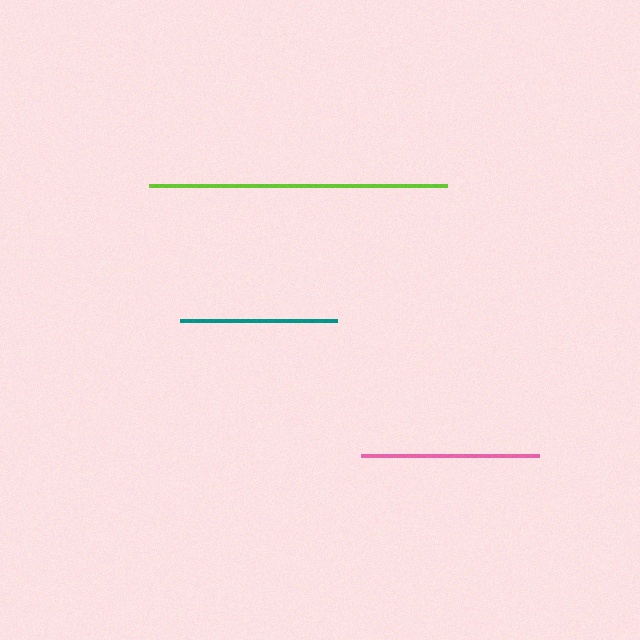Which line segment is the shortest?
The teal line is the shortest at approximately 157 pixels.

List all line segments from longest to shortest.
From longest to shortest: lime, pink, teal.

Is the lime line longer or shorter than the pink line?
The lime line is longer than the pink line.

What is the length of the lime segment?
The lime segment is approximately 297 pixels long.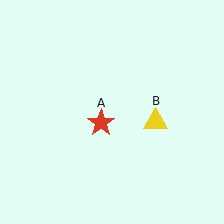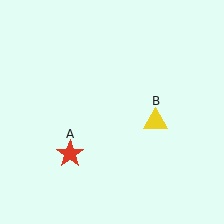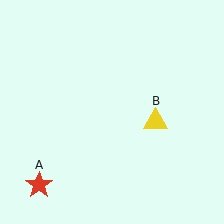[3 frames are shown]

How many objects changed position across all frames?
1 object changed position: red star (object A).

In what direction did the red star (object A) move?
The red star (object A) moved down and to the left.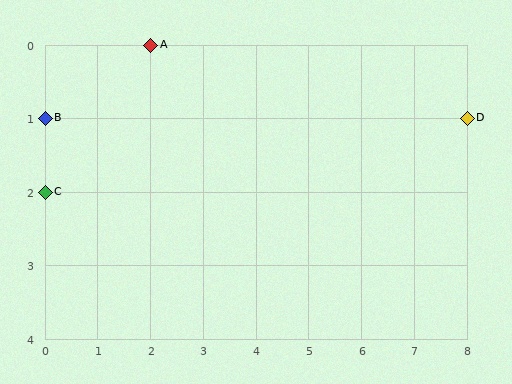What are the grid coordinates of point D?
Point D is at grid coordinates (8, 1).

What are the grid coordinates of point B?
Point B is at grid coordinates (0, 1).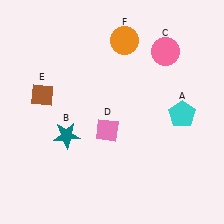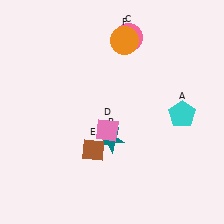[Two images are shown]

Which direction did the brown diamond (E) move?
The brown diamond (E) moved down.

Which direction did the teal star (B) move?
The teal star (B) moved right.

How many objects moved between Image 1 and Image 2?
3 objects moved between the two images.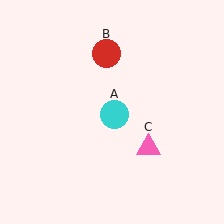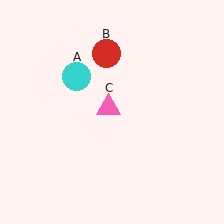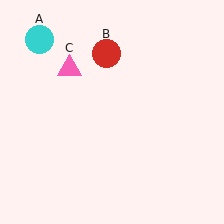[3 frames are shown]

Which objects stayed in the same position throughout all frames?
Red circle (object B) remained stationary.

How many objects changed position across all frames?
2 objects changed position: cyan circle (object A), pink triangle (object C).